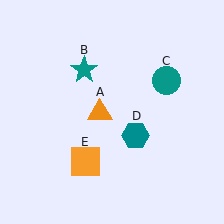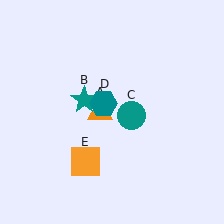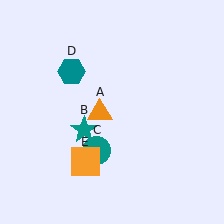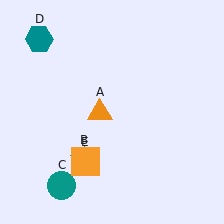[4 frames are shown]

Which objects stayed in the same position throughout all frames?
Orange triangle (object A) and orange square (object E) remained stationary.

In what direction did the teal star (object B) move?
The teal star (object B) moved down.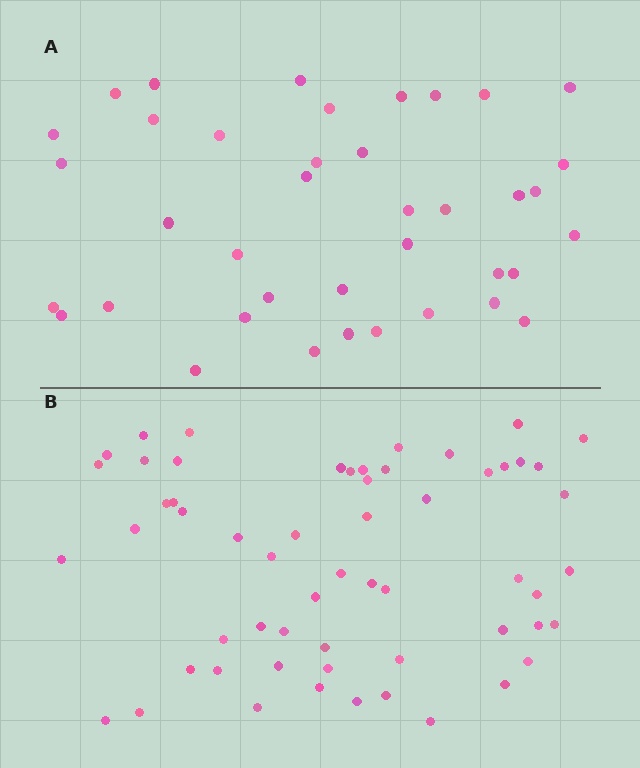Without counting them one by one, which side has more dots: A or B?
Region B (the bottom region) has more dots.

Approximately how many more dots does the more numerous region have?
Region B has approximately 20 more dots than region A.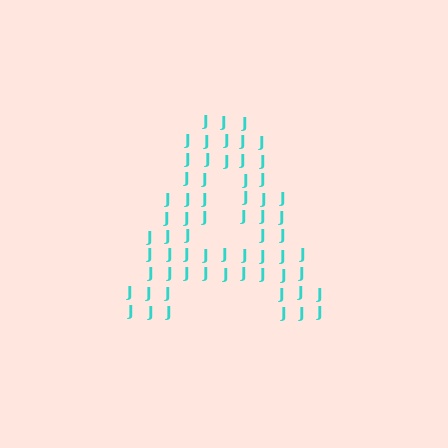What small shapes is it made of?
It is made of small letter J's.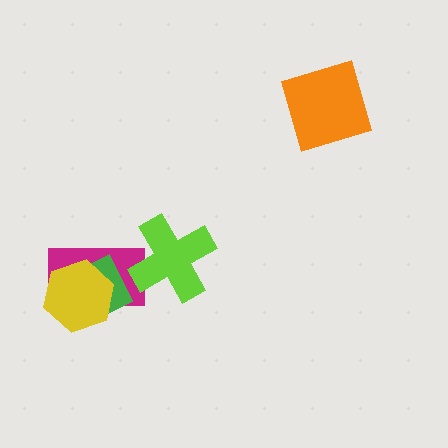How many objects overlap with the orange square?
0 objects overlap with the orange square.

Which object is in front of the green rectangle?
The yellow hexagon is in front of the green rectangle.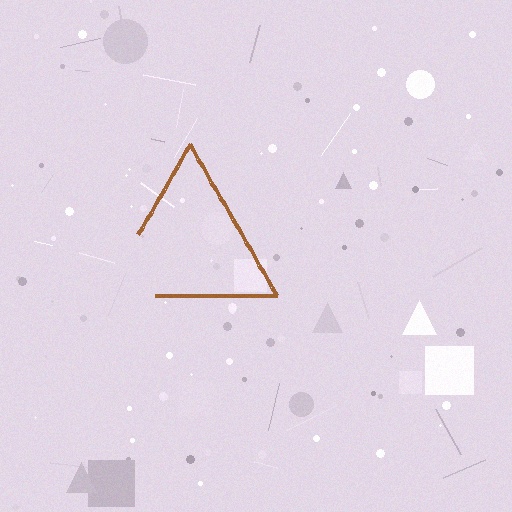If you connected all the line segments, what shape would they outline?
They would outline a triangle.